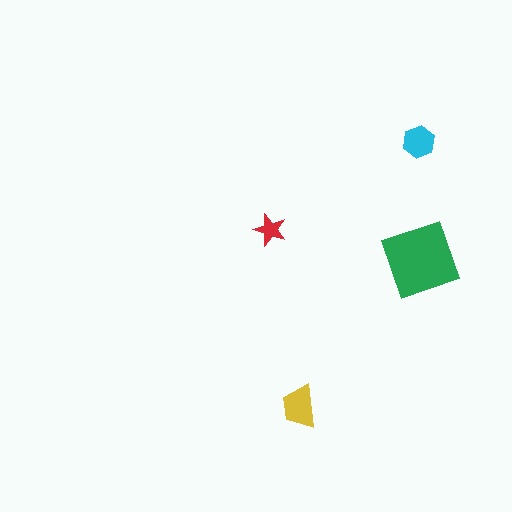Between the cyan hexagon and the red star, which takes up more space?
The cyan hexagon.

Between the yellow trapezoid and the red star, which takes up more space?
The yellow trapezoid.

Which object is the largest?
The green diamond.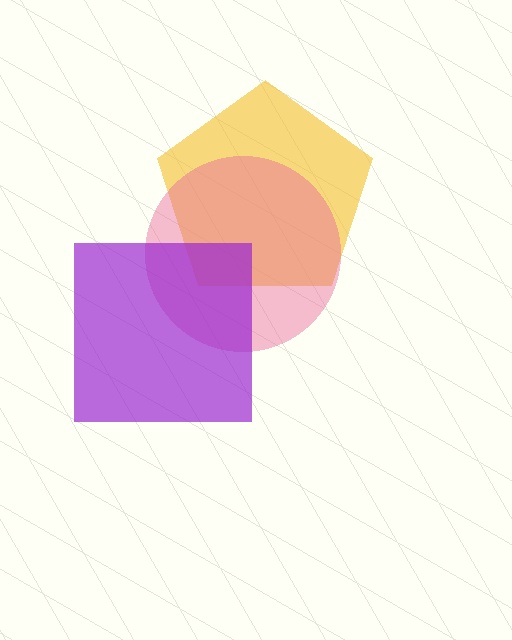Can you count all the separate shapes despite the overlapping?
Yes, there are 3 separate shapes.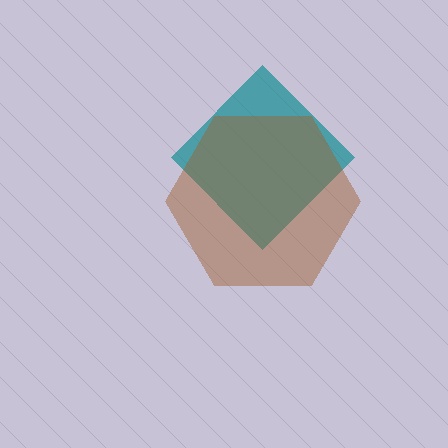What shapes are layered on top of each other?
The layered shapes are: a teal diamond, a brown hexagon.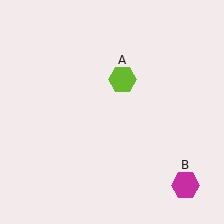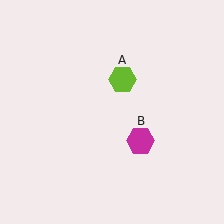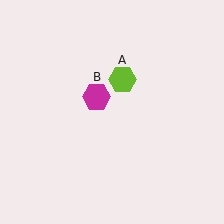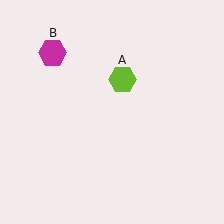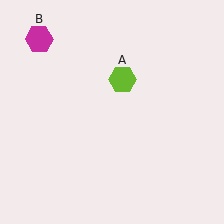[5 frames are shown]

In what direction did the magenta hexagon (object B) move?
The magenta hexagon (object B) moved up and to the left.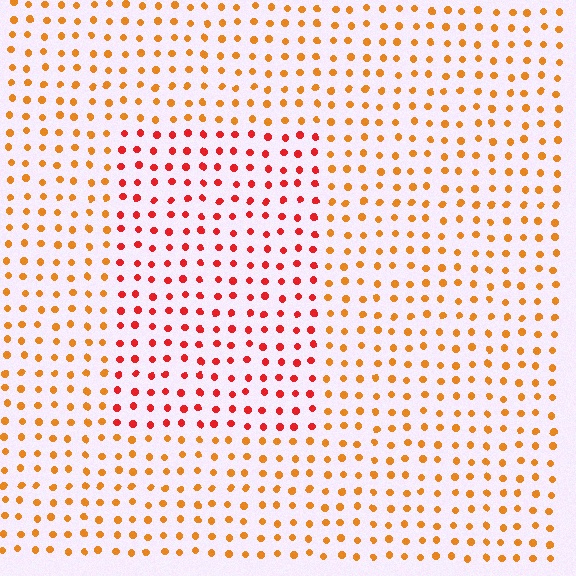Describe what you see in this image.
The image is filled with small orange elements in a uniform arrangement. A rectangle-shaped region is visible where the elements are tinted to a slightly different hue, forming a subtle color boundary.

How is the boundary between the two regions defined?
The boundary is defined purely by a slight shift in hue (about 33 degrees). Spacing, size, and orientation are identical on both sides.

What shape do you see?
I see a rectangle.